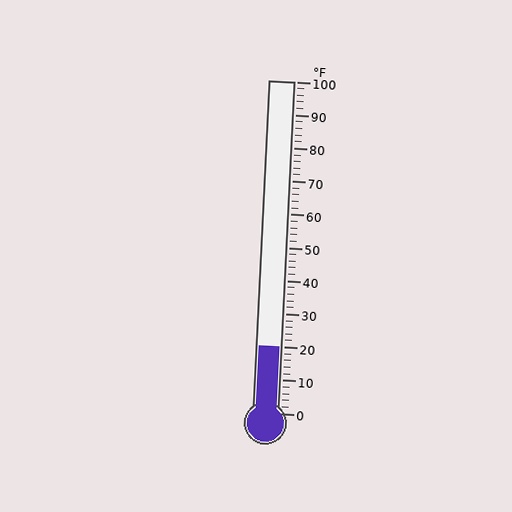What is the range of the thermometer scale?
The thermometer scale ranges from 0°F to 100°F.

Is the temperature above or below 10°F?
The temperature is above 10°F.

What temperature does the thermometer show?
The thermometer shows approximately 20°F.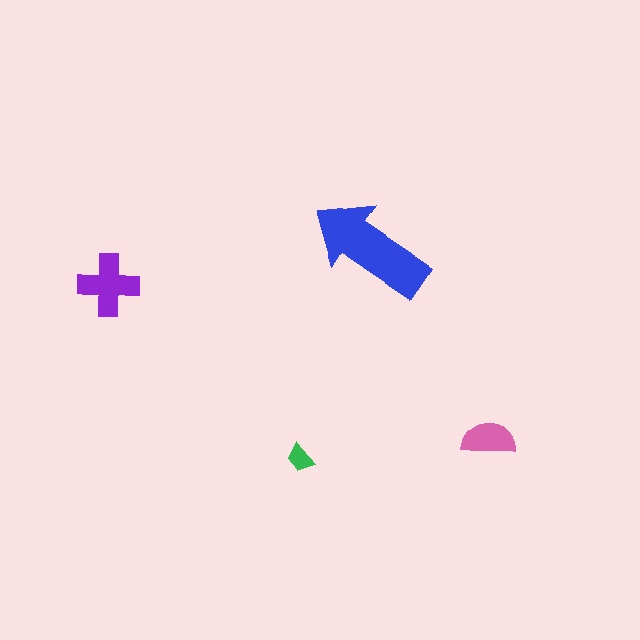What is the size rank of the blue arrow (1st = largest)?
1st.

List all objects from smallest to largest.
The green trapezoid, the pink semicircle, the purple cross, the blue arrow.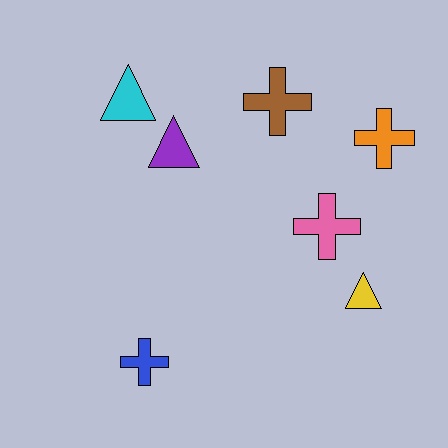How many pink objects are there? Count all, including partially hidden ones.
There is 1 pink object.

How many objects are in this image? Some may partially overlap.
There are 7 objects.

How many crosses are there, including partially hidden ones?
There are 4 crosses.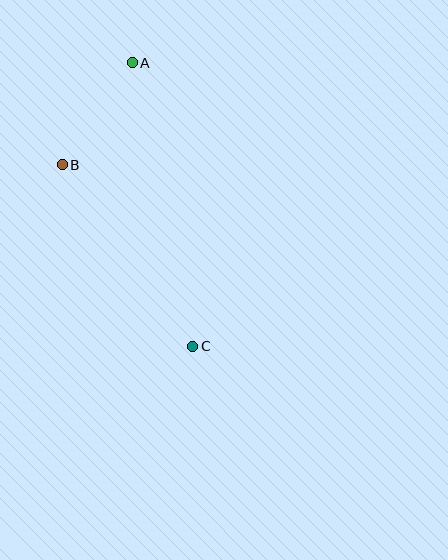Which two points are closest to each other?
Points A and B are closest to each other.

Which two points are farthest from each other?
Points A and C are farthest from each other.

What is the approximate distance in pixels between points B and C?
The distance between B and C is approximately 224 pixels.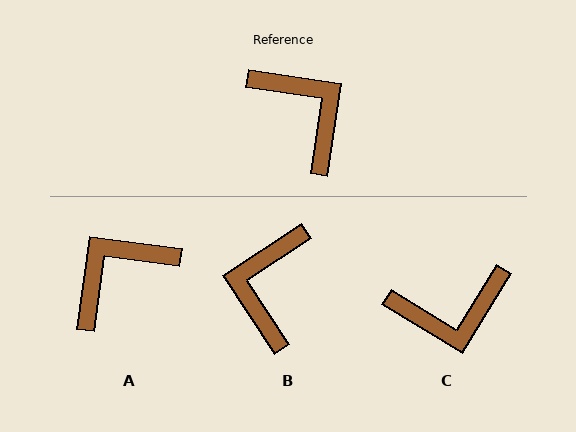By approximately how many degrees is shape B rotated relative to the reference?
Approximately 132 degrees counter-clockwise.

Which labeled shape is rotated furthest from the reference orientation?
B, about 132 degrees away.